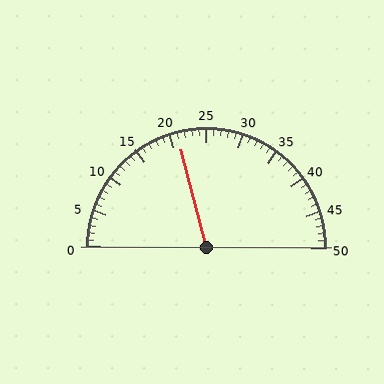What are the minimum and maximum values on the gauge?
The gauge ranges from 0 to 50.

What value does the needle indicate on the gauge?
The needle indicates approximately 21.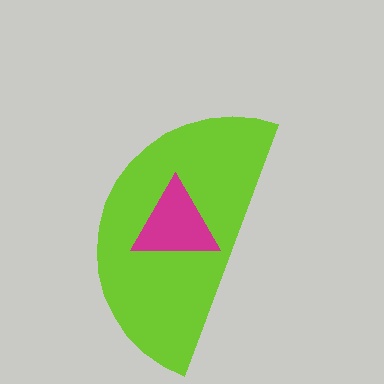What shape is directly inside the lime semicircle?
The magenta triangle.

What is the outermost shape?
The lime semicircle.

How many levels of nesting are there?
2.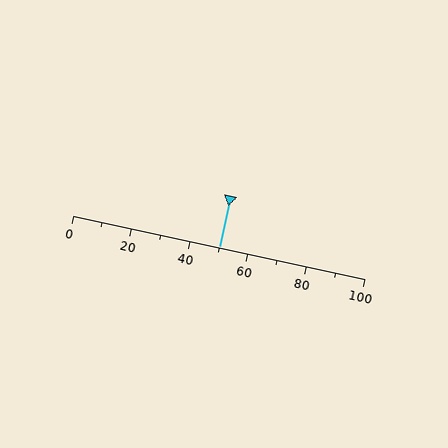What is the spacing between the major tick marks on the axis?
The major ticks are spaced 20 apart.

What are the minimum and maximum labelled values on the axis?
The axis runs from 0 to 100.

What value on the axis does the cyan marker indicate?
The marker indicates approximately 50.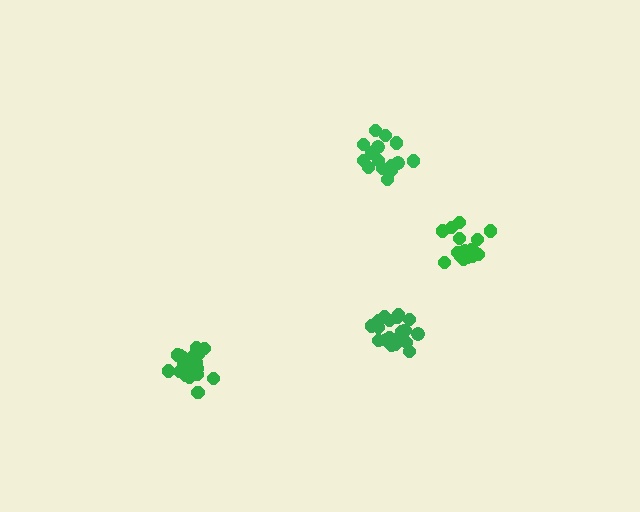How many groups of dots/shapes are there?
There are 4 groups.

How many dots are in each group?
Group 1: 20 dots, Group 2: 19 dots, Group 3: 16 dots, Group 4: 16 dots (71 total).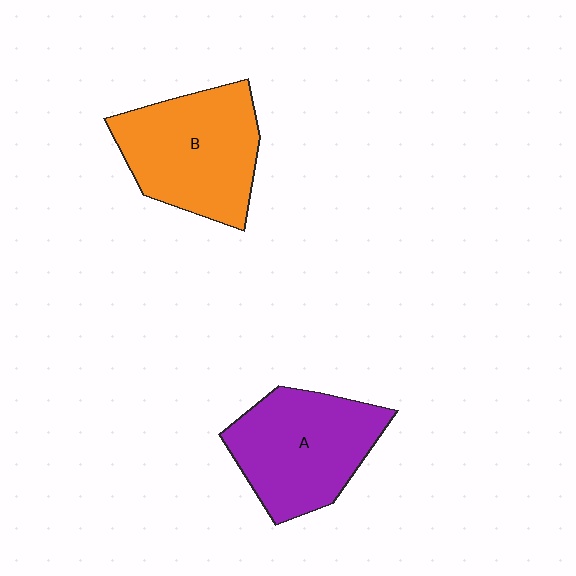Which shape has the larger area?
Shape B (orange).